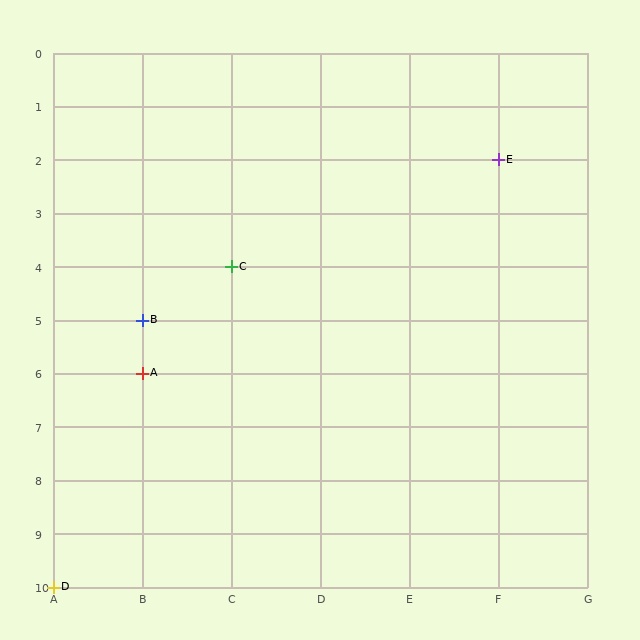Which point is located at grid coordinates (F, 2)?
Point E is at (F, 2).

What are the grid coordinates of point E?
Point E is at grid coordinates (F, 2).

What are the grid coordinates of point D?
Point D is at grid coordinates (A, 10).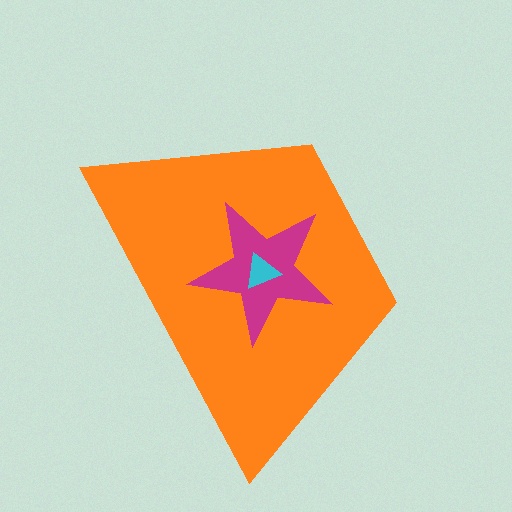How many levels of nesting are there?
3.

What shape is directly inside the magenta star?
The cyan triangle.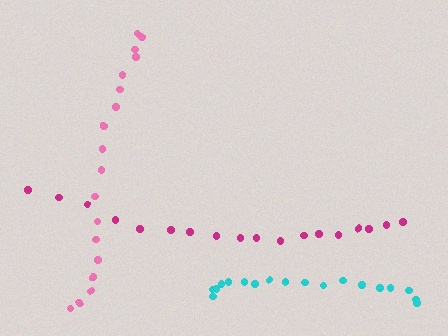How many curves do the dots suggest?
There are 3 distinct paths.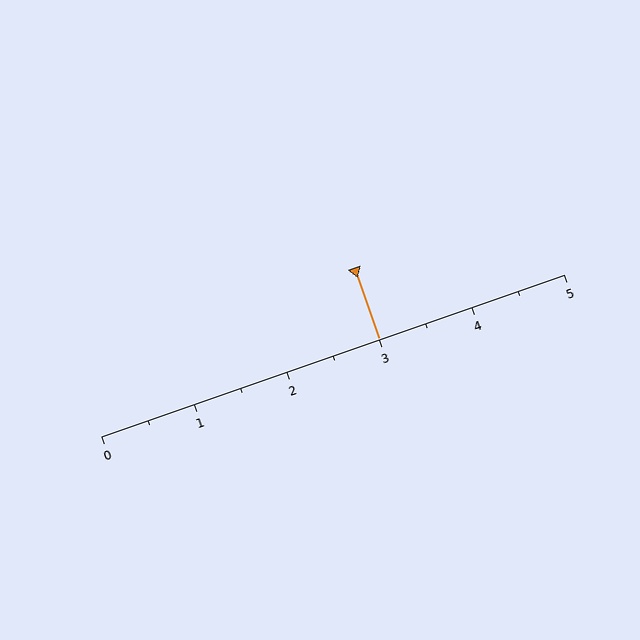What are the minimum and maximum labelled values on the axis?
The axis runs from 0 to 5.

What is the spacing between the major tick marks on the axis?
The major ticks are spaced 1 apart.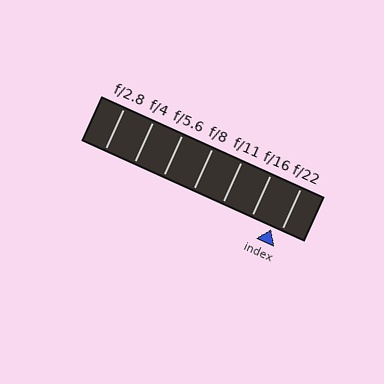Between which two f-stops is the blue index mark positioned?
The index mark is between f/16 and f/22.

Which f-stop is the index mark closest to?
The index mark is closest to f/22.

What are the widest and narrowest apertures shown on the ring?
The widest aperture shown is f/2.8 and the narrowest is f/22.